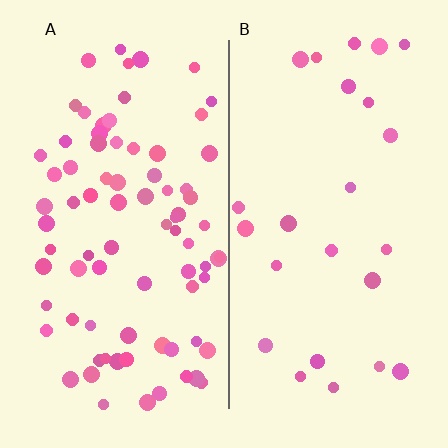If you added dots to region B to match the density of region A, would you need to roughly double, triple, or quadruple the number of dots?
Approximately triple.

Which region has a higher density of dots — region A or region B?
A (the left).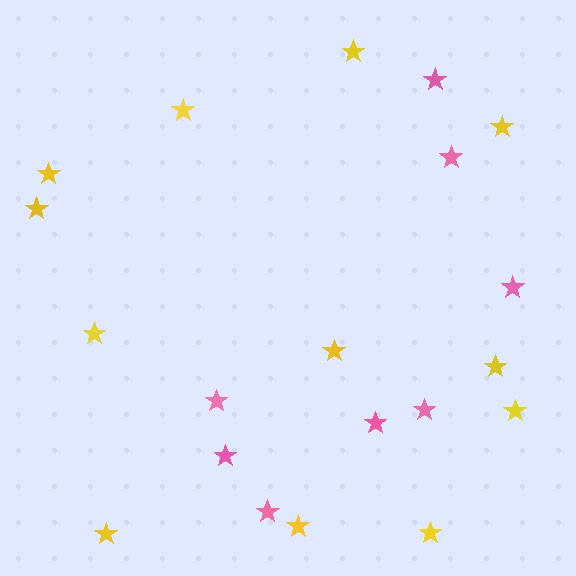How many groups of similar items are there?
There are 2 groups: one group of yellow stars (12) and one group of pink stars (8).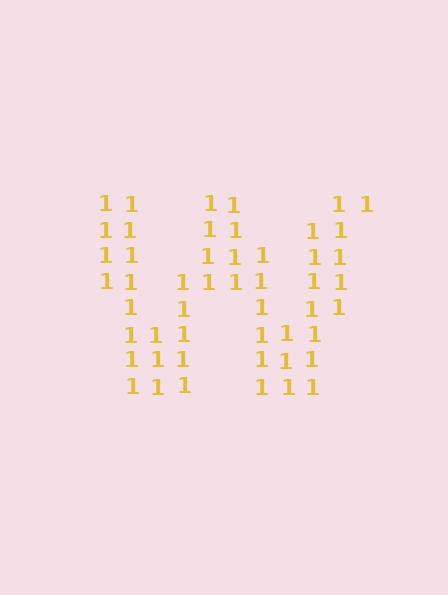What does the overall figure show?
The overall figure shows the letter W.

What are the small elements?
The small elements are digit 1's.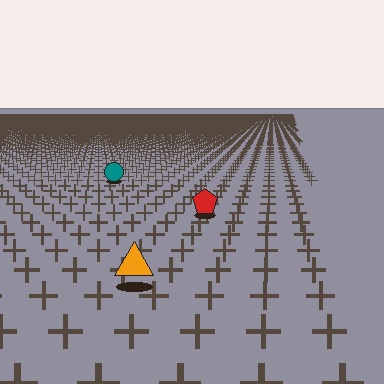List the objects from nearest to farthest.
From nearest to farthest: the orange triangle, the red pentagon, the teal circle.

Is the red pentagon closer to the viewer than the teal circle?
Yes. The red pentagon is closer — you can tell from the texture gradient: the ground texture is coarser near it.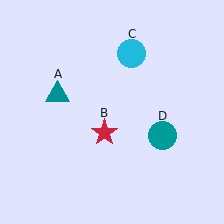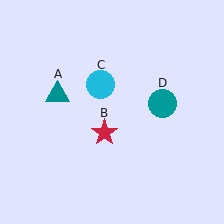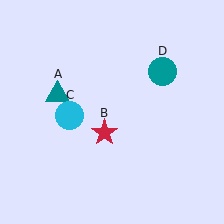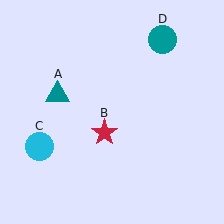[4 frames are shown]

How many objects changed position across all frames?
2 objects changed position: cyan circle (object C), teal circle (object D).